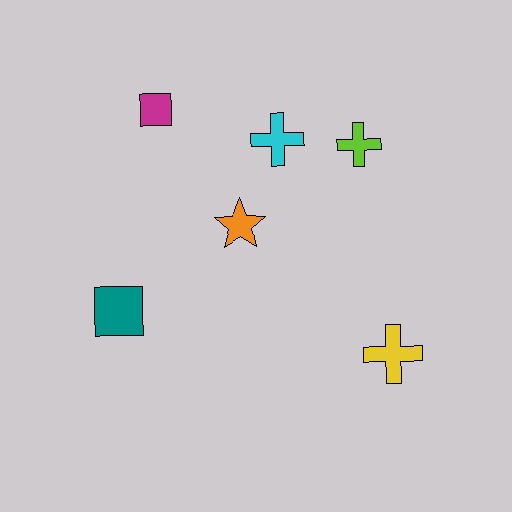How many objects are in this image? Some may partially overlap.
There are 6 objects.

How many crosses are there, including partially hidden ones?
There are 3 crosses.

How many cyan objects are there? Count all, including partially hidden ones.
There is 1 cyan object.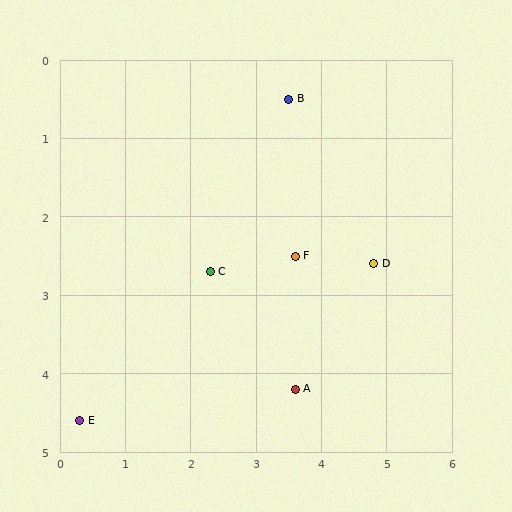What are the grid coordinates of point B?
Point B is at approximately (3.5, 0.5).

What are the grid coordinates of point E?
Point E is at approximately (0.3, 4.6).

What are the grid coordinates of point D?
Point D is at approximately (4.8, 2.6).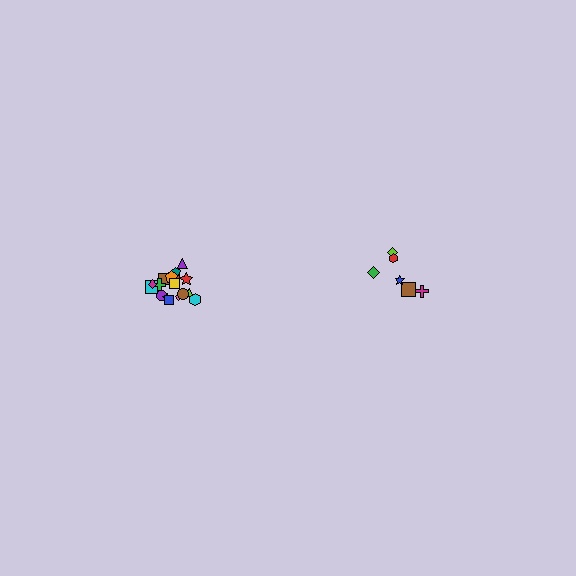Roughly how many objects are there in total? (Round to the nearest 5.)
Roughly 25 objects in total.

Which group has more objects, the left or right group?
The left group.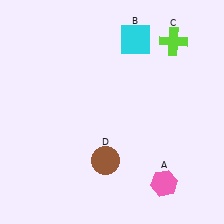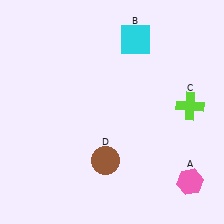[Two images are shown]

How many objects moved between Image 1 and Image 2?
2 objects moved between the two images.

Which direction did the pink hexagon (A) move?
The pink hexagon (A) moved right.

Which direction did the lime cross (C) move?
The lime cross (C) moved down.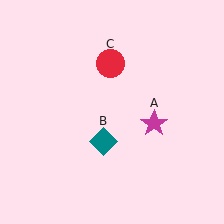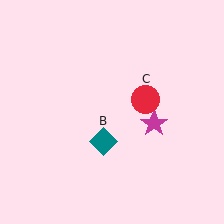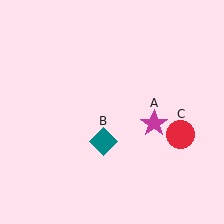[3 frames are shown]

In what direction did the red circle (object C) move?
The red circle (object C) moved down and to the right.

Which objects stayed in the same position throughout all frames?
Magenta star (object A) and teal diamond (object B) remained stationary.